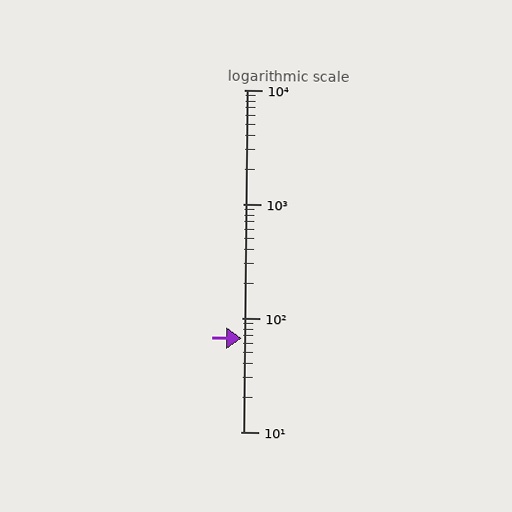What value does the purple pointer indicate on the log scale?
The pointer indicates approximately 66.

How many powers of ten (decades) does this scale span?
The scale spans 3 decades, from 10 to 10000.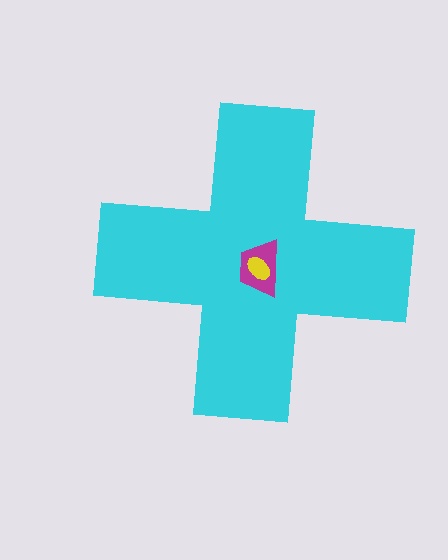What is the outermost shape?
The cyan cross.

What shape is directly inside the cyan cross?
The magenta trapezoid.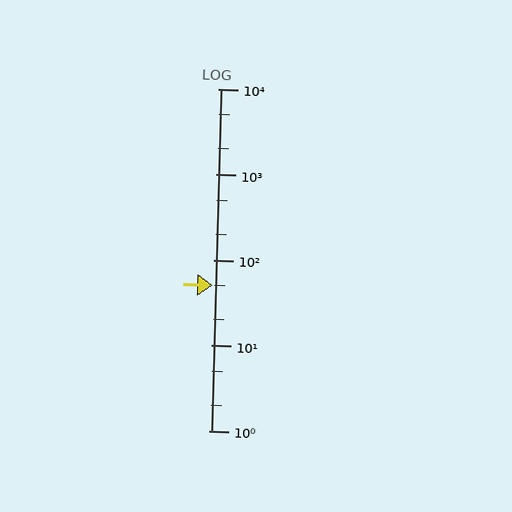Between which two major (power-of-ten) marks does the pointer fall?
The pointer is between 10 and 100.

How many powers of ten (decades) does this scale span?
The scale spans 4 decades, from 1 to 10000.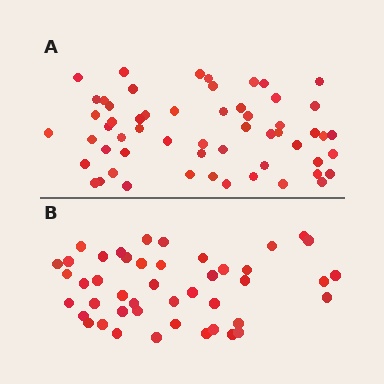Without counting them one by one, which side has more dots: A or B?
Region A (the top region) has more dots.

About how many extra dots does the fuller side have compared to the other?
Region A has roughly 12 or so more dots than region B.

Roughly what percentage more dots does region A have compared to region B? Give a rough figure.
About 25% more.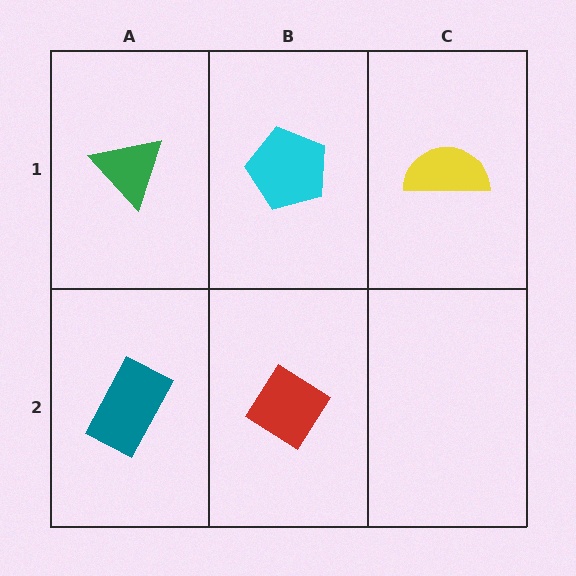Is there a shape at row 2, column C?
No, that cell is empty.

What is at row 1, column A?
A green triangle.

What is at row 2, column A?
A teal rectangle.